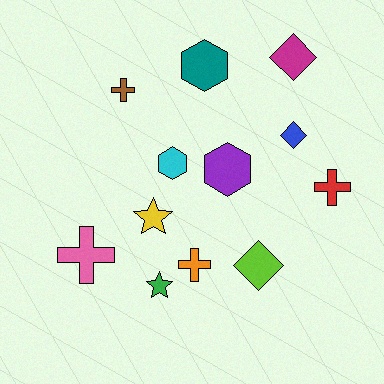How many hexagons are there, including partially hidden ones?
There are 3 hexagons.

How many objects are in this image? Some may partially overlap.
There are 12 objects.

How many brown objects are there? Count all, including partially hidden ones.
There is 1 brown object.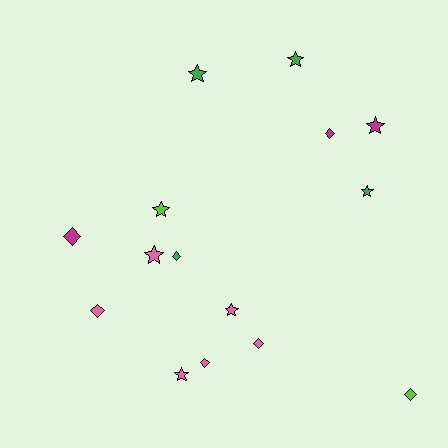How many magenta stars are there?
There is 1 magenta star.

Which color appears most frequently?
Pink, with 6 objects.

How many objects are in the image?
There are 15 objects.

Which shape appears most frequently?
Star, with 8 objects.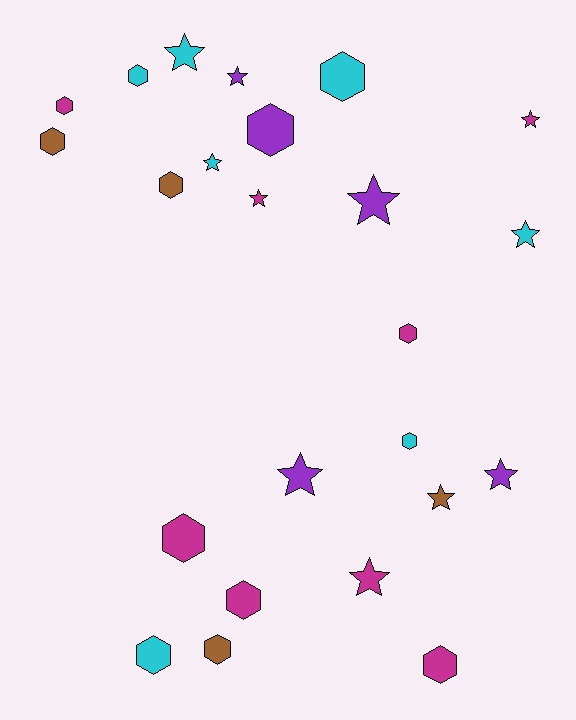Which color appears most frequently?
Magenta, with 8 objects.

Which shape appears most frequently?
Hexagon, with 13 objects.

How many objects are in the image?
There are 24 objects.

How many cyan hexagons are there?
There are 4 cyan hexagons.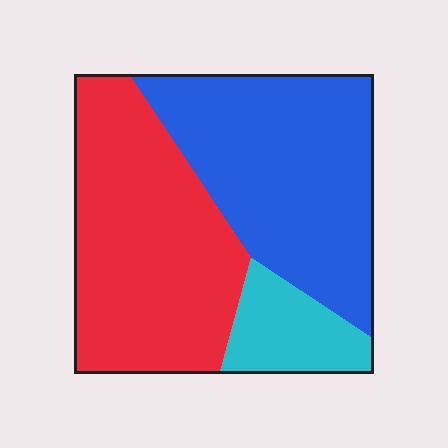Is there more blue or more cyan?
Blue.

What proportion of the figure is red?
Red covers 45% of the figure.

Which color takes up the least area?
Cyan, at roughly 10%.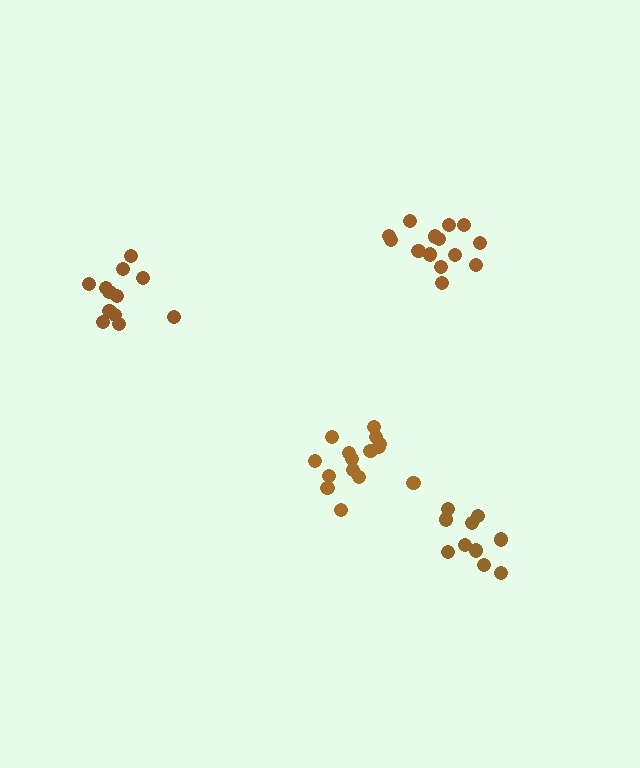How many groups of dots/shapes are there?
There are 4 groups.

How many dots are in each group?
Group 1: 12 dots, Group 2: 10 dots, Group 3: 15 dots, Group 4: 14 dots (51 total).